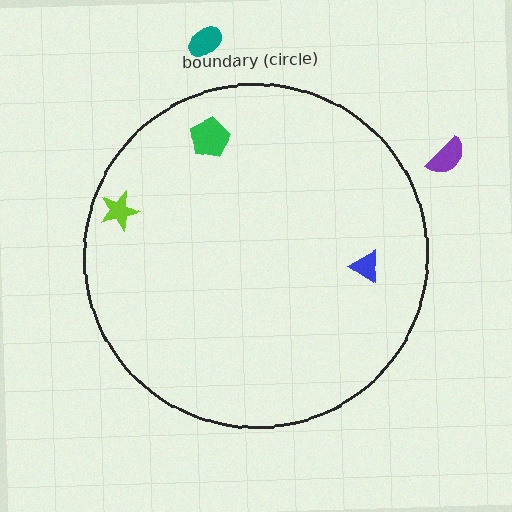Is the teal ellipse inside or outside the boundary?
Outside.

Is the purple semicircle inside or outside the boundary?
Outside.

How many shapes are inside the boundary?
3 inside, 2 outside.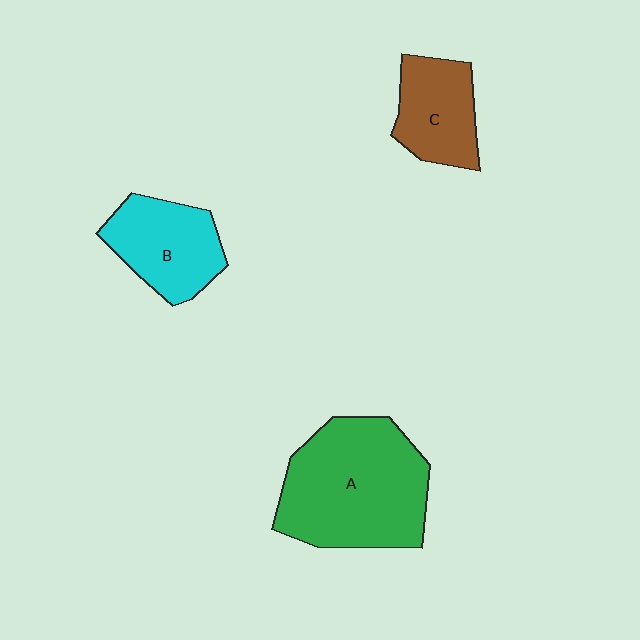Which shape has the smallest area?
Shape C (brown).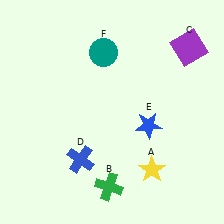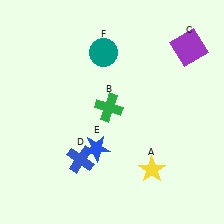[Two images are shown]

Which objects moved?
The objects that moved are: the green cross (B), the blue star (E).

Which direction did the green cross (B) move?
The green cross (B) moved up.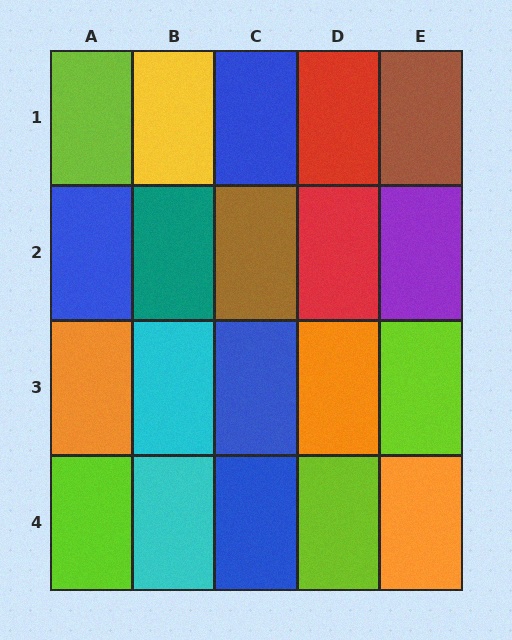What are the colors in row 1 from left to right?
Lime, yellow, blue, red, brown.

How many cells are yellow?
1 cell is yellow.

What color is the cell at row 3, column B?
Cyan.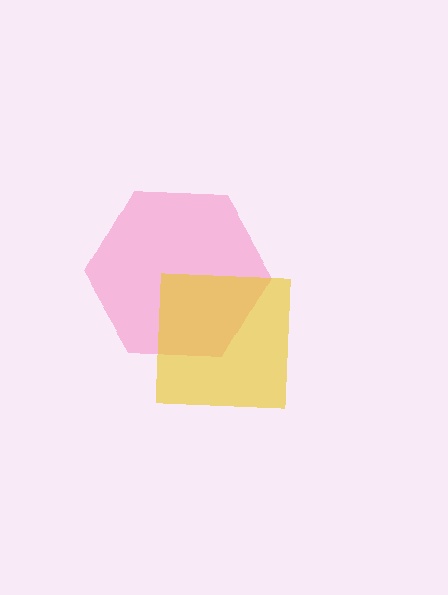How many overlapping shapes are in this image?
There are 2 overlapping shapes in the image.